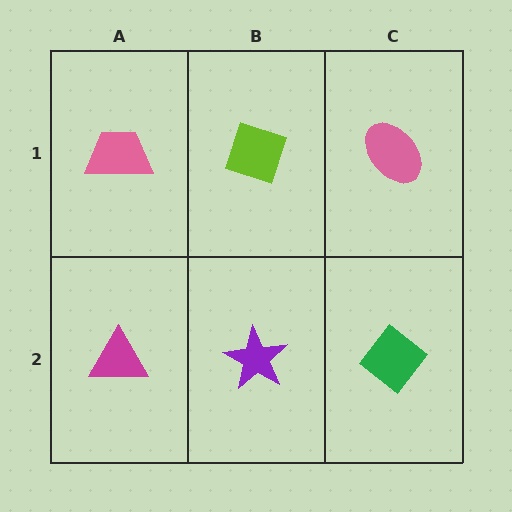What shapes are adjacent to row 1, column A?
A magenta triangle (row 2, column A), a lime diamond (row 1, column B).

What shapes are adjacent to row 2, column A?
A pink trapezoid (row 1, column A), a purple star (row 2, column B).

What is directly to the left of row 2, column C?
A purple star.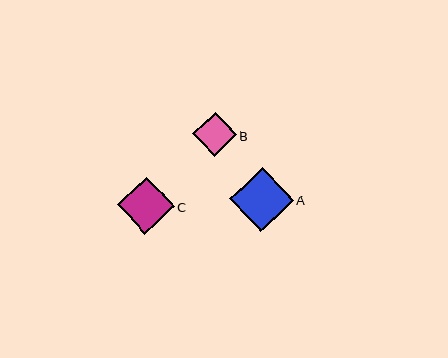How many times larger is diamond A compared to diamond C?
Diamond A is approximately 1.1 times the size of diamond C.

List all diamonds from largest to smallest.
From largest to smallest: A, C, B.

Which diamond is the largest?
Diamond A is the largest with a size of approximately 64 pixels.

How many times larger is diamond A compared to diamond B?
Diamond A is approximately 1.4 times the size of diamond B.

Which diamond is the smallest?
Diamond B is the smallest with a size of approximately 44 pixels.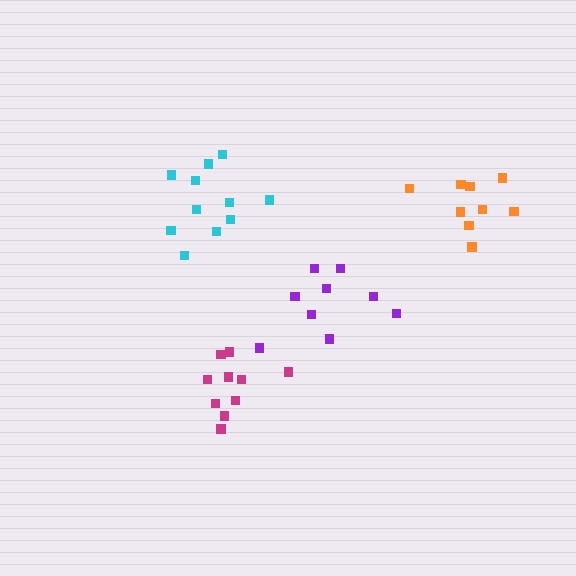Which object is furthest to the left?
The cyan cluster is leftmost.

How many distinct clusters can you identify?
There are 4 distinct clusters.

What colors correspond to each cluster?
The clusters are colored: magenta, cyan, orange, purple.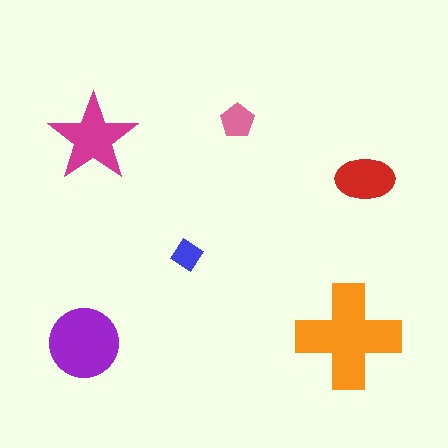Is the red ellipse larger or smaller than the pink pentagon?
Larger.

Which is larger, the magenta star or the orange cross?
The orange cross.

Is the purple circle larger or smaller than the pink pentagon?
Larger.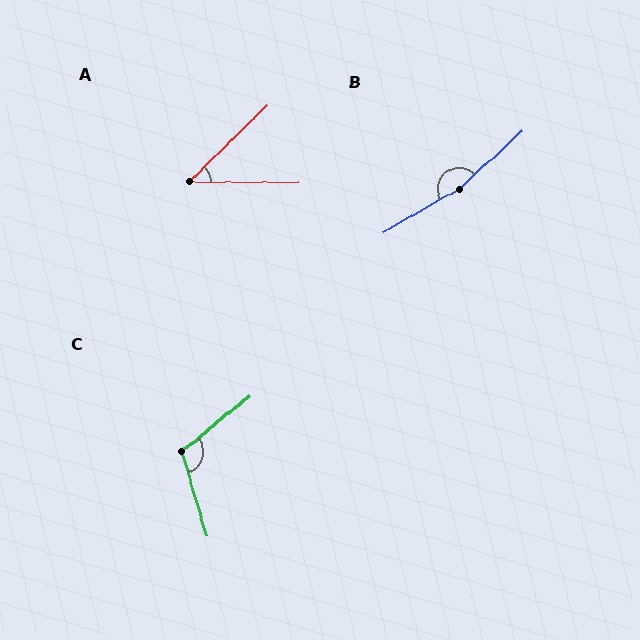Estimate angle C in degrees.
Approximately 113 degrees.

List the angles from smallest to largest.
A (45°), C (113°), B (168°).